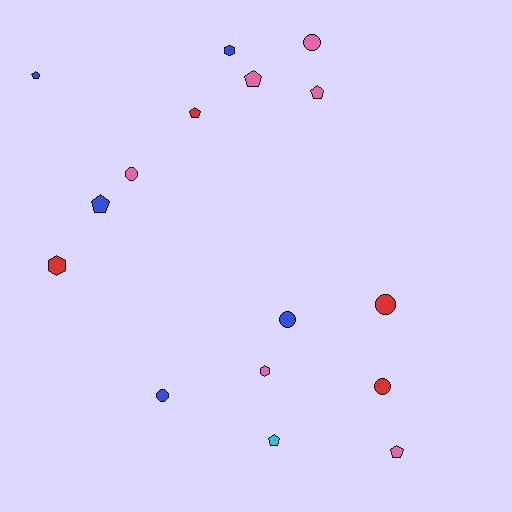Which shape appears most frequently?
Pentagon, with 7 objects.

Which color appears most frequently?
Pink, with 6 objects.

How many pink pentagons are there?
There are 3 pink pentagons.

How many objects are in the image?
There are 16 objects.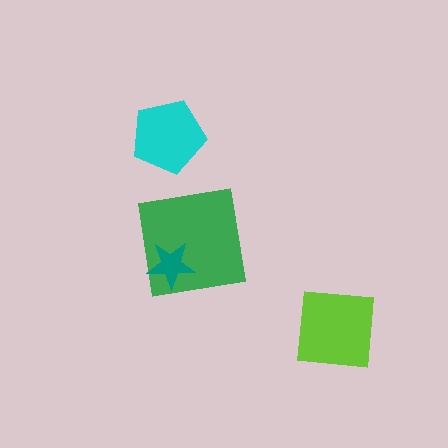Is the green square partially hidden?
Yes, it is partially covered by another shape.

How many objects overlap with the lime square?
0 objects overlap with the lime square.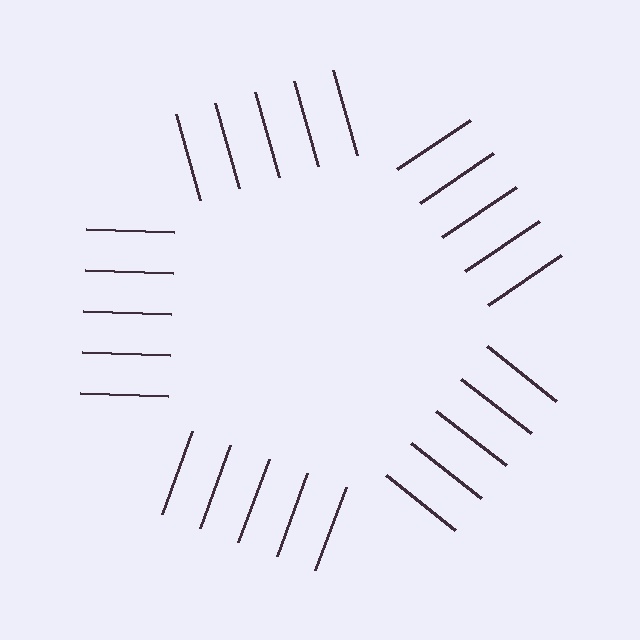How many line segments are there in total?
25 — 5 along each of the 5 edges.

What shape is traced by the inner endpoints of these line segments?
An illusory pentagon — the line segments terminate on its edges but no continuous stroke is drawn.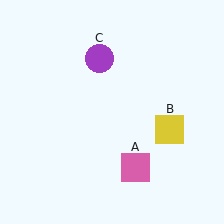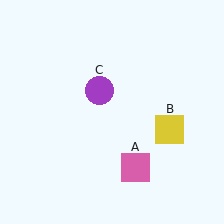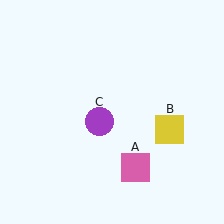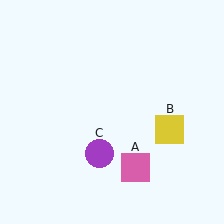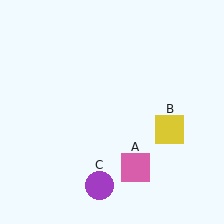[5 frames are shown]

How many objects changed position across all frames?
1 object changed position: purple circle (object C).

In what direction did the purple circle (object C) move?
The purple circle (object C) moved down.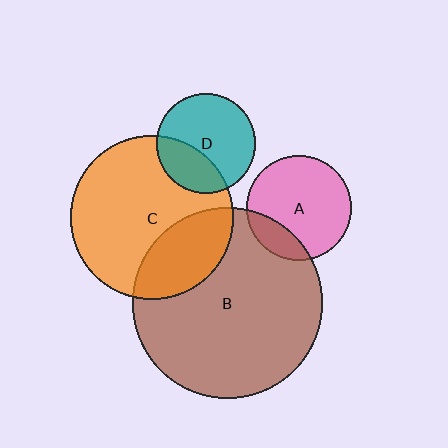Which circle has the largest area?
Circle B (brown).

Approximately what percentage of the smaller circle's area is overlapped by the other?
Approximately 30%.